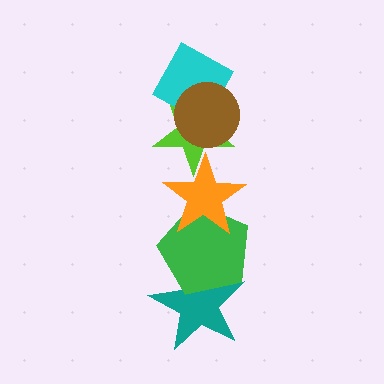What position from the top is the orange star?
The orange star is 4th from the top.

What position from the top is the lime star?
The lime star is 3rd from the top.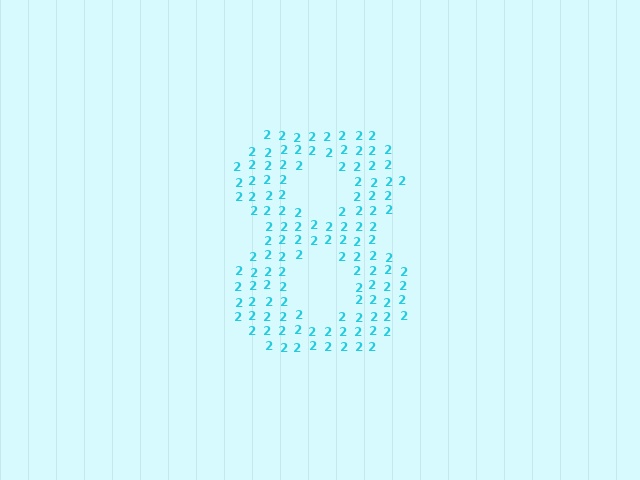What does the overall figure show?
The overall figure shows the digit 8.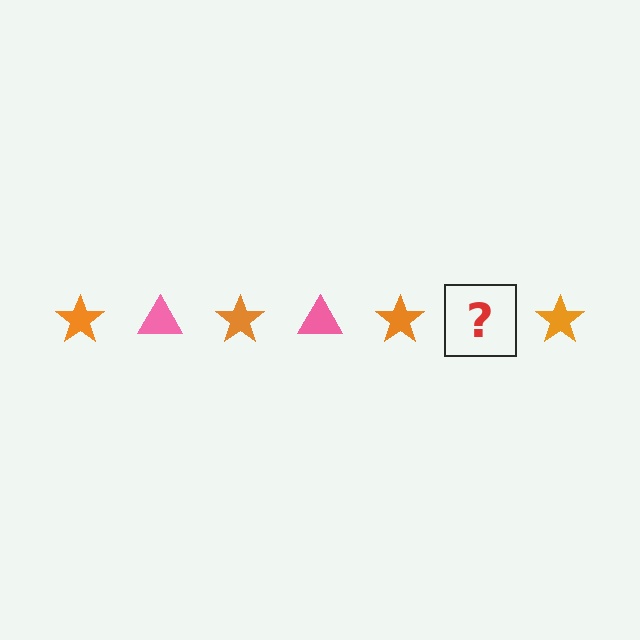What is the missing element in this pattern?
The missing element is a pink triangle.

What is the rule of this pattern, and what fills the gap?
The rule is that the pattern alternates between orange star and pink triangle. The gap should be filled with a pink triangle.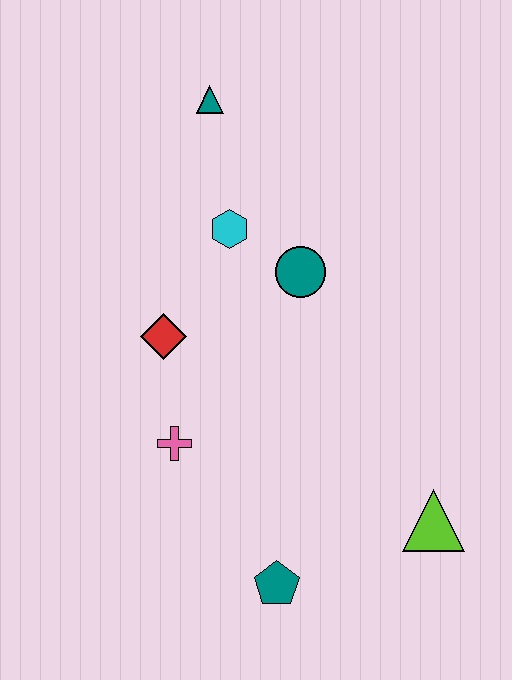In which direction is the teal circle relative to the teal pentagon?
The teal circle is above the teal pentagon.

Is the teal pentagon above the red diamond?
No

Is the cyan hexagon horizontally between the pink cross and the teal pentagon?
Yes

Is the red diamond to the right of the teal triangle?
No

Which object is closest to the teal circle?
The cyan hexagon is closest to the teal circle.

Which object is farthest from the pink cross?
The teal triangle is farthest from the pink cross.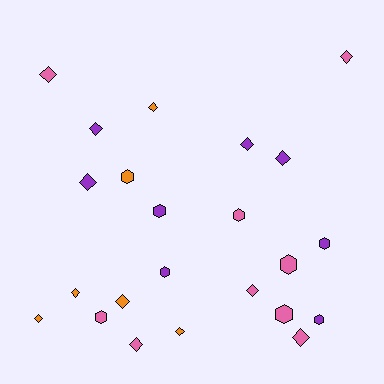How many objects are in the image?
There are 23 objects.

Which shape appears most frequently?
Diamond, with 14 objects.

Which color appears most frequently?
Pink, with 9 objects.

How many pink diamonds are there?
There are 5 pink diamonds.